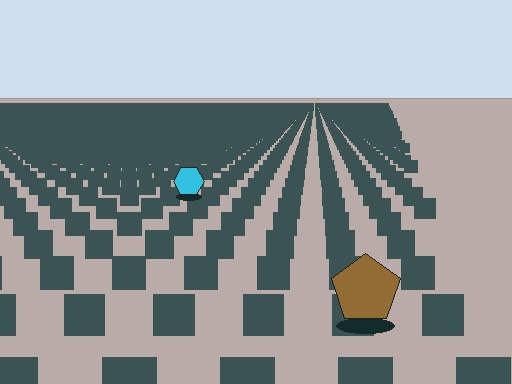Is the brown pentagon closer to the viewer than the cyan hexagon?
Yes. The brown pentagon is closer — you can tell from the texture gradient: the ground texture is coarser near it.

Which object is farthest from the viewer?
The cyan hexagon is farthest from the viewer. It appears smaller and the ground texture around it is denser.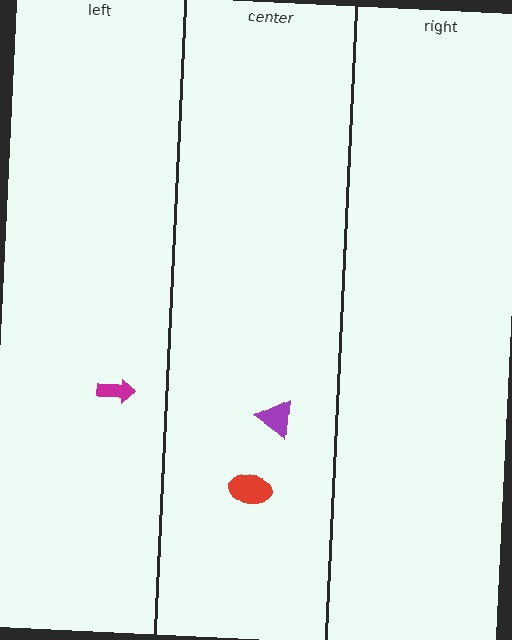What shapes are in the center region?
The purple triangle, the red ellipse.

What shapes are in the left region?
The magenta arrow.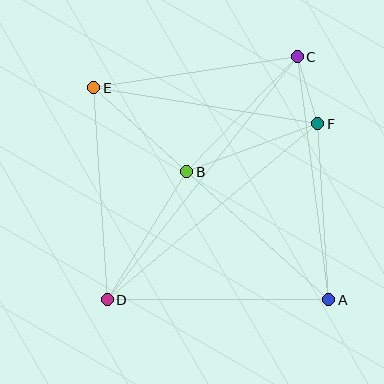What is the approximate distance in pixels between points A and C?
The distance between A and C is approximately 245 pixels.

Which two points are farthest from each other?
Points A and E are farthest from each other.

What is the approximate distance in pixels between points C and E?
The distance between C and E is approximately 206 pixels.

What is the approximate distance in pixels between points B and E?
The distance between B and E is approximately 125 pixels.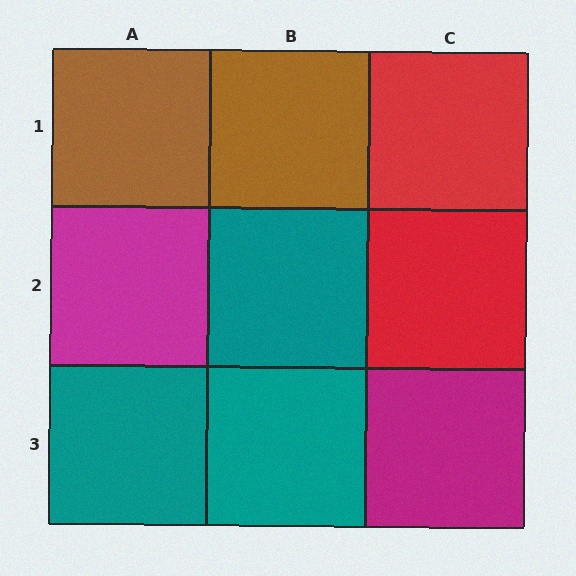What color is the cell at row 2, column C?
Red.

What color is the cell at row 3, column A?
Teal.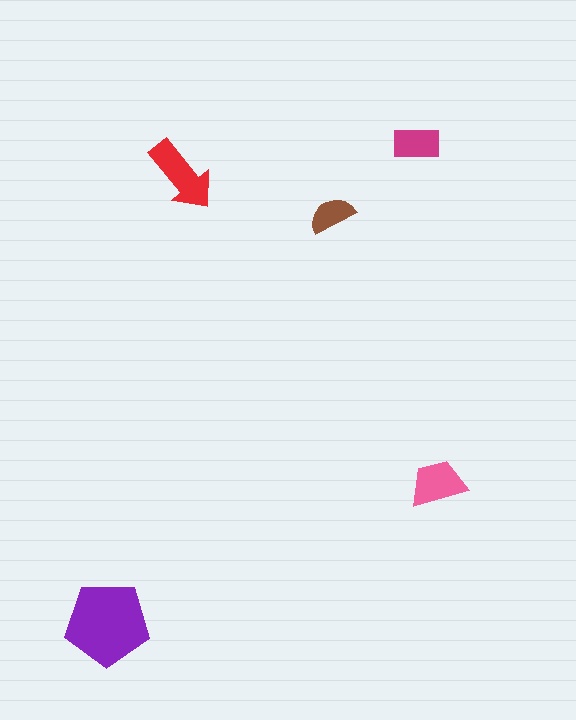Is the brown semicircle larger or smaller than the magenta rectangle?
Smaller.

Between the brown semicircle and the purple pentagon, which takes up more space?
The purple pentagon.